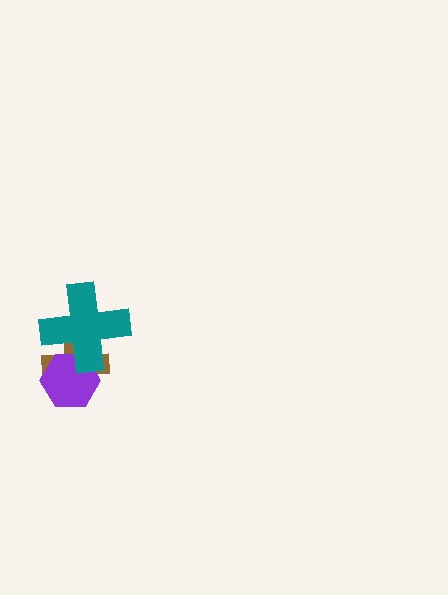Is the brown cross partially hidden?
Yes, it is partially covered by another shape.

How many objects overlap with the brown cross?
2 objects overlap with the brown cross.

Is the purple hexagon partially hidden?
Yes, it is partially covered by another shape.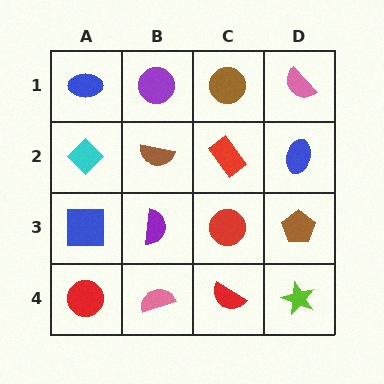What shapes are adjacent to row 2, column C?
A brown circle (row 1, column C), a red circle (row 3, column C), a brown semicircle (row 2, column B), a blue ellipse (row 2, column D).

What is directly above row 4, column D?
A brown pentagon.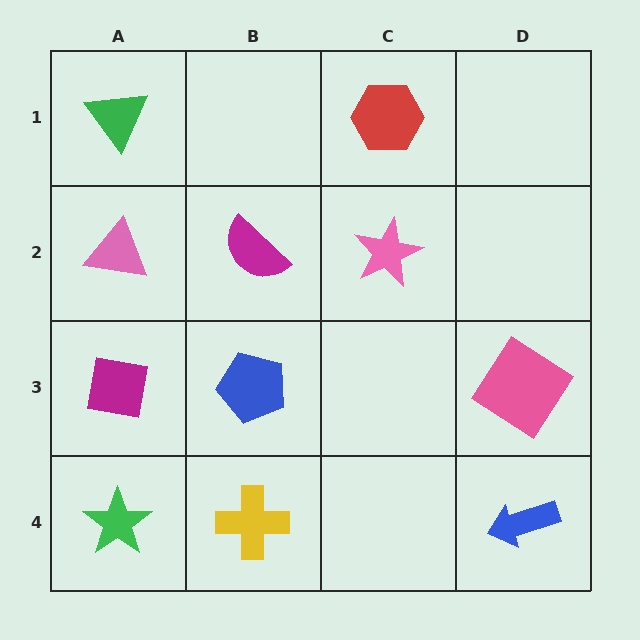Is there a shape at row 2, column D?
No, that cell is empty.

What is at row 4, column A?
A green star.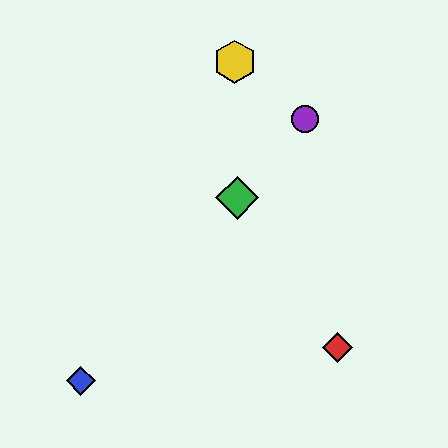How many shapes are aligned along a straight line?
3 shapes (the blue diamond, the green diamond, the purple circle) are aligned along a straight line.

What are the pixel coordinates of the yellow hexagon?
The yellow hexagon is at (235, 62).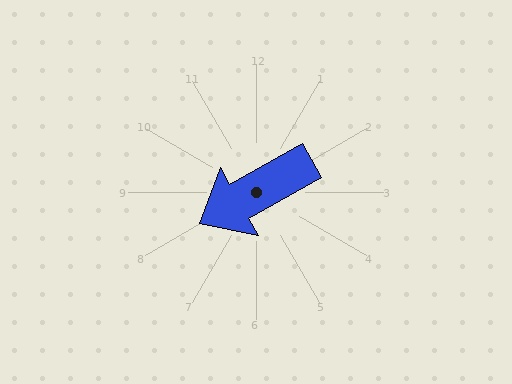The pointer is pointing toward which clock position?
Roughly 8 o'clock.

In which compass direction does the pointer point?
Southwest.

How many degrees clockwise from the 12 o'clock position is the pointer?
Approximately 241 degrees.